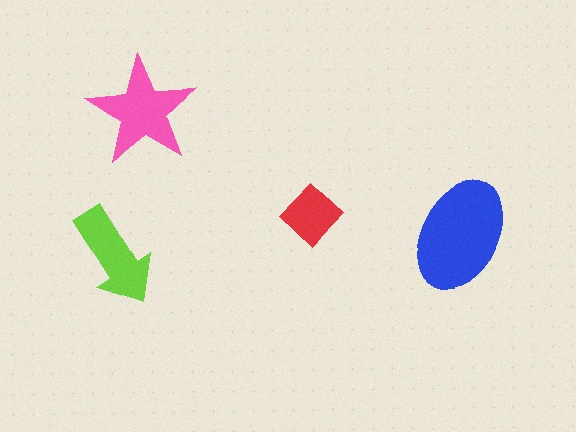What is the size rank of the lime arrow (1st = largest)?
3rd.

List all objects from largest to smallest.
The blue ellipse, the pink star, the lime arrow, the red diamond.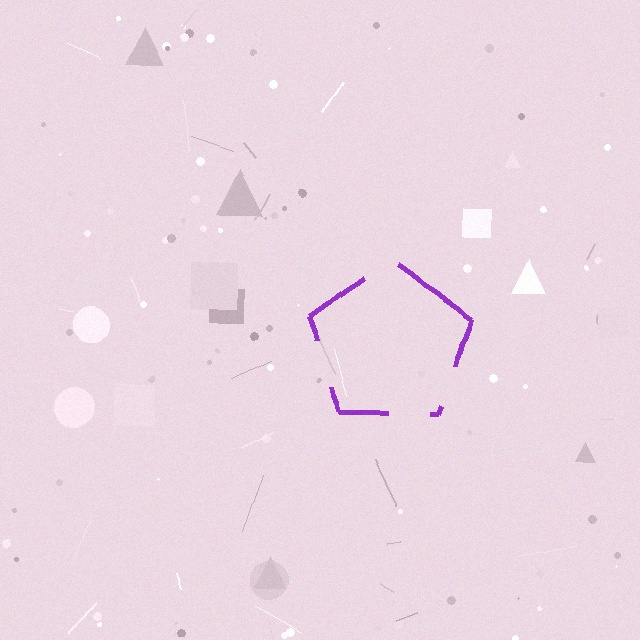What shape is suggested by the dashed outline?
The dashed outline suggests a pentagon.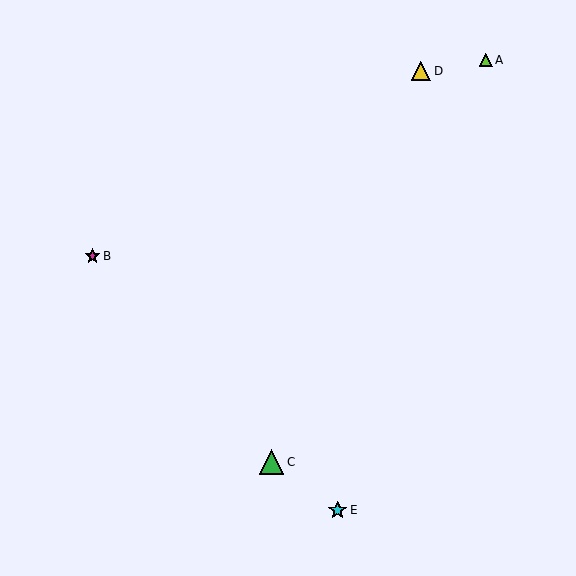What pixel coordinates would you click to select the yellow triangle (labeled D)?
Click at (421, 71) to select the yellow triangle D.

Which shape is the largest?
The green triangle (labeled C) is the largest.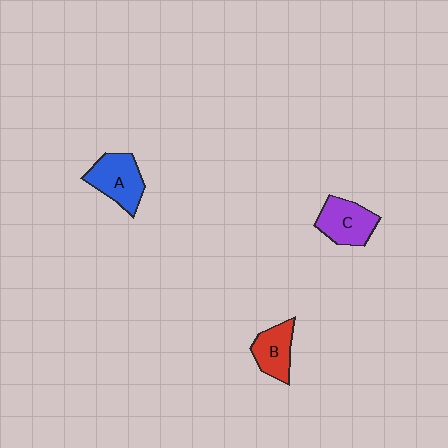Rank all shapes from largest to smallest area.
From largest to smallest: A (blue), C (purple), B (red).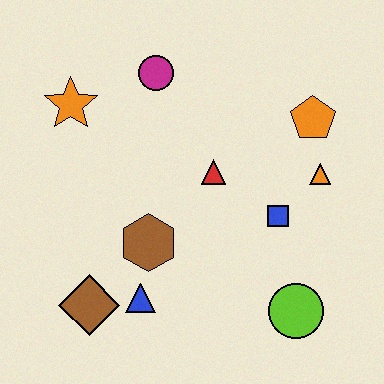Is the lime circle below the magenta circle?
Yes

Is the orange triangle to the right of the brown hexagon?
Yes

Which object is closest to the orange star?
The magenta circle is closest to the orange star.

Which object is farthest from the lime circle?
The orange star is farthest from the lime circle.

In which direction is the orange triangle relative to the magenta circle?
The orange triangle is to the right of the magenta circle.